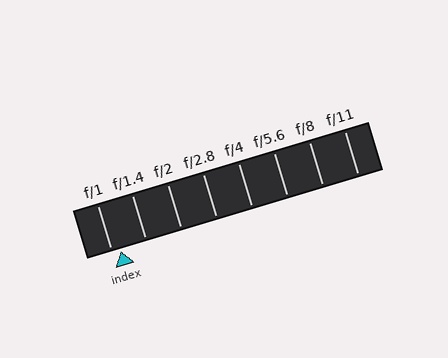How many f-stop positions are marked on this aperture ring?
There are 8 f-stop positions marked.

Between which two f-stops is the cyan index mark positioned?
The index mark is between f/1 and f/1.4.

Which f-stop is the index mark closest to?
The index mark is closest to f/1.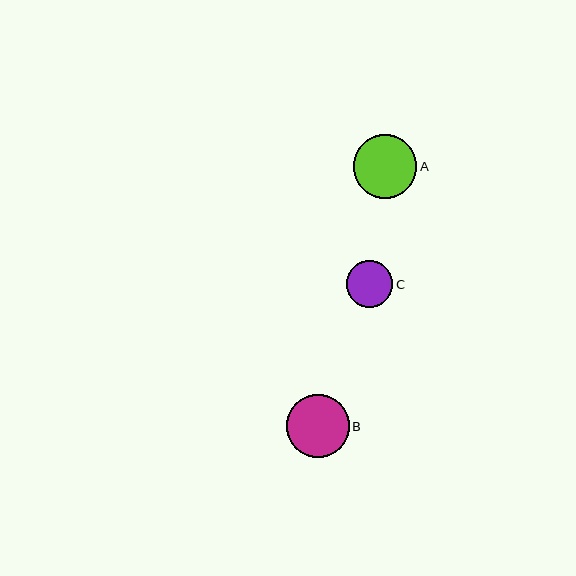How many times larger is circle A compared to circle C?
Circle A is approximately 1.4 times the size of circle C.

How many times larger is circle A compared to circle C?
Circle A is approximately 1.4 times the size of circle C.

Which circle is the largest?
Circle A is the largest with a size of approximately 63 pixels.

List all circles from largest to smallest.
From largest to smallest: A, B, C.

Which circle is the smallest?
Circle C is the smallest with a size of approximately 46 pixels.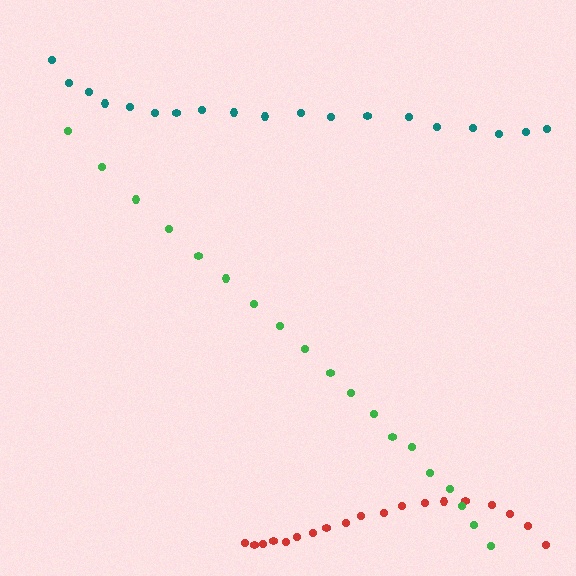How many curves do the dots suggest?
There are 3 distinct paths.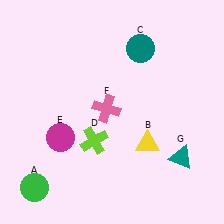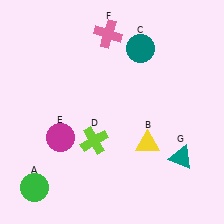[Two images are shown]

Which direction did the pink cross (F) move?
The pink cross (F) moved up.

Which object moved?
The pink cross (F) moved up.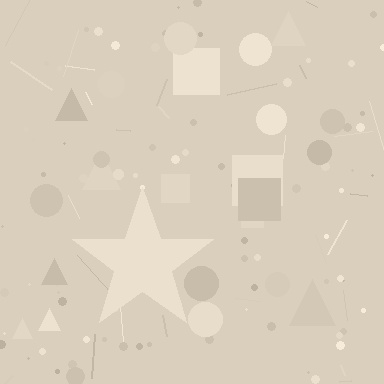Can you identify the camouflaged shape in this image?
The camouflaged shape is a star.